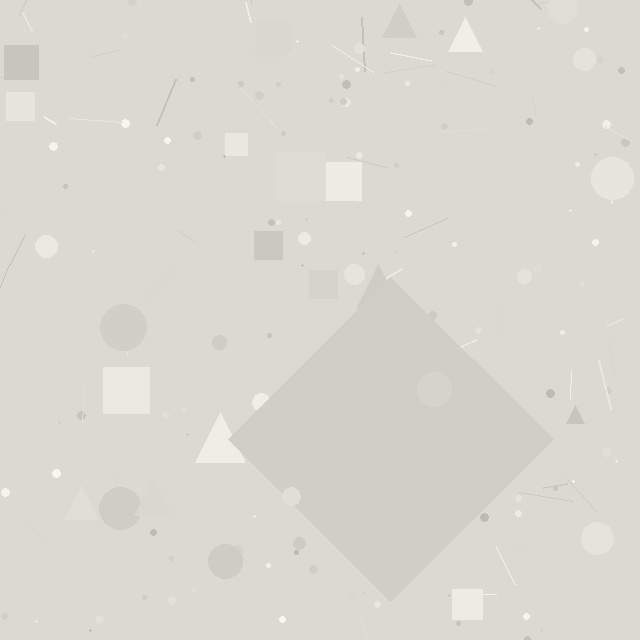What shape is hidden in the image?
A diamond is hidden in the image.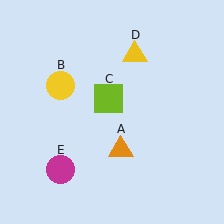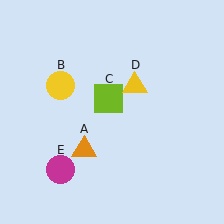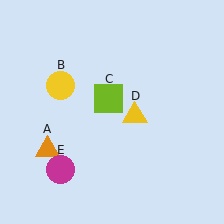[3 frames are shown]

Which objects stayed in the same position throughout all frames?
Yellow circle (object B) and lime square (object C) and magenta circle (object E) remained stationary.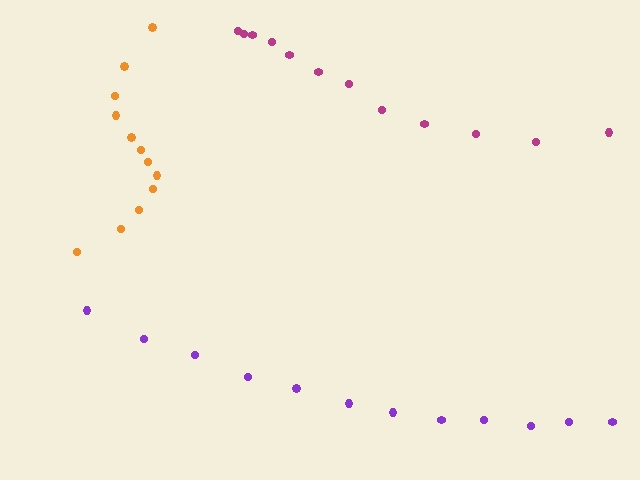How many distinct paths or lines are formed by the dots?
There are 3 distinct paths.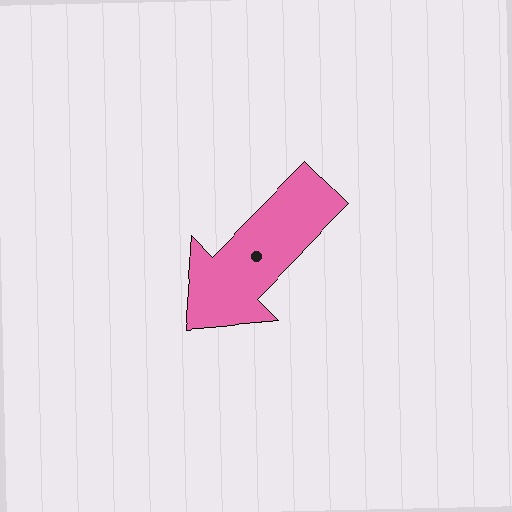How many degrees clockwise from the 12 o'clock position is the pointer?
Approximately 225 degrees.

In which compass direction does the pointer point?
Southwest.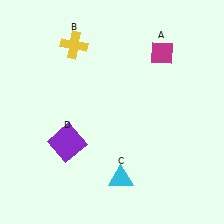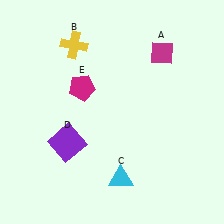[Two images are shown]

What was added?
A magenta pentagon (E) was added in Image 2.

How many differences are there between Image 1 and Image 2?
There is 1 difference between the two images.